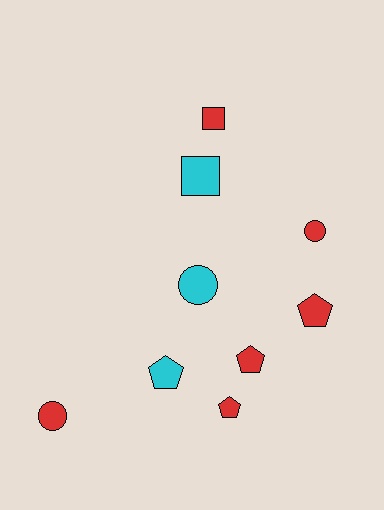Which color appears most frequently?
Red, with 6 objects.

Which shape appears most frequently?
Pentagon, with 4 objects.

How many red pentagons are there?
There are 3 red pentagons.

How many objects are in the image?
There are 9 objects.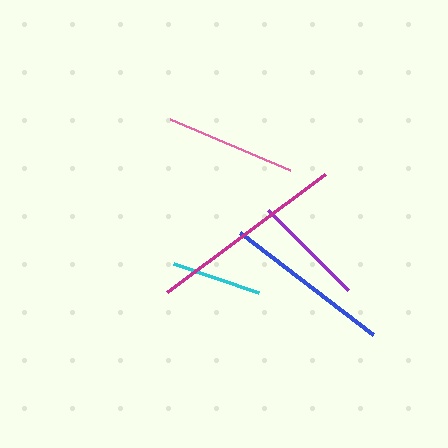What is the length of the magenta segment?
The magenta segment is approximately 197 pixels long.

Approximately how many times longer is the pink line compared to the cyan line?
The pink line is approximately 1.5 times the length of the cyan line.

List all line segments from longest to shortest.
From longest to shortest: magenta, blue, pink, purple, cyan.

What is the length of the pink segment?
The pink segment is approximately 130 pixels long.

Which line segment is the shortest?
The cyan line is the shortest at approximately 89 pixels.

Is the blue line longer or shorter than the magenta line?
The magenta line is longer than the blue line.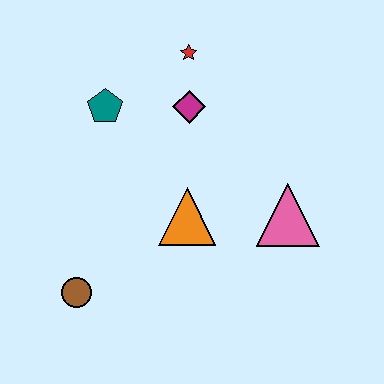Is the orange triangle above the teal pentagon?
No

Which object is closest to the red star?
The magenta diamond is closest to the red star.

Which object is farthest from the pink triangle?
The brown circle is farthest from the pink triangle.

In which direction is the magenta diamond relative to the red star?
The magenta diamond is below the red star.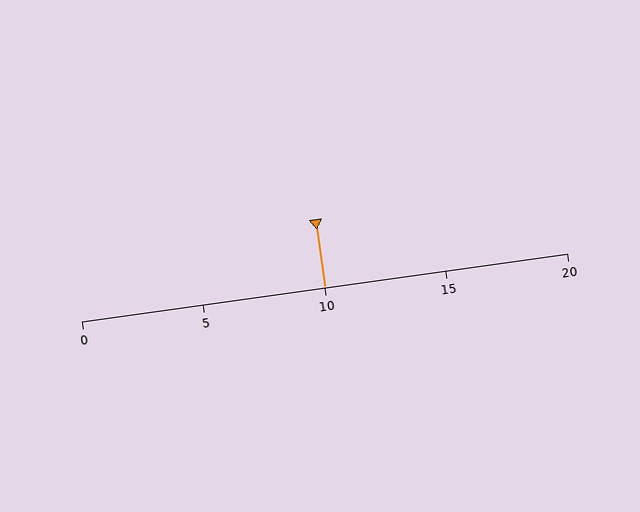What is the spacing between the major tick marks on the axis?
The major ticks are spaced 5 apart.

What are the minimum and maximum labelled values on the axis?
The axis runs from 0 to 20.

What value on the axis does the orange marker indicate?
The marker indicates approximately 10.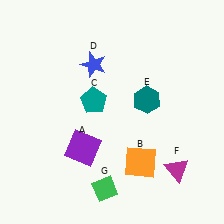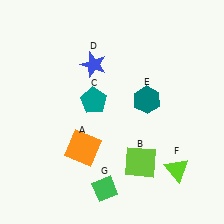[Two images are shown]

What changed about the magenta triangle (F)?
In Image 1, F is magenta. In Image 2, it changed to lime.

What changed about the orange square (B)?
In Image 1, B is orange. In Image 2, it changed to lime.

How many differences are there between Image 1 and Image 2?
There are 3 differences between the two images.